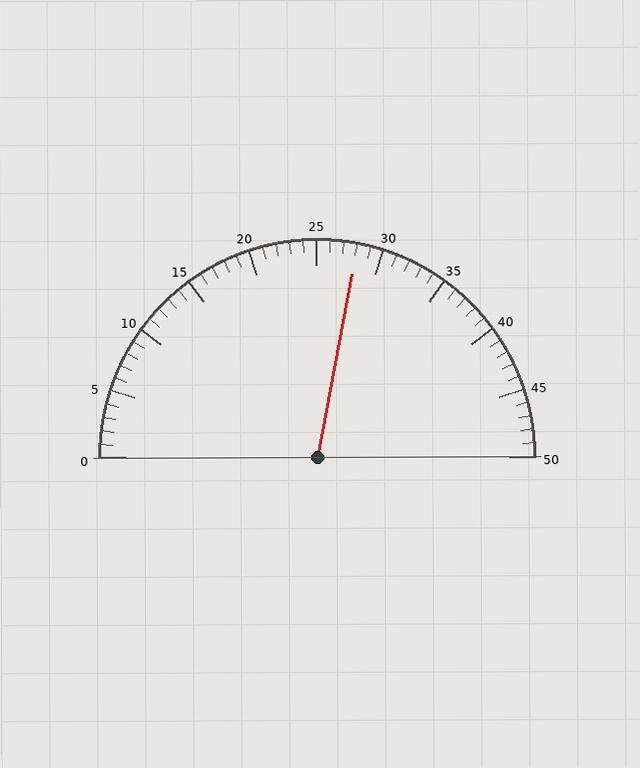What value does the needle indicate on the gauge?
The needle indicates approximately 28.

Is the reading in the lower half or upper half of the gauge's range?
The reading is in the upper half of the range (0 to 50).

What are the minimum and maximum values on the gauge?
The gauge ranges from 0 to 50.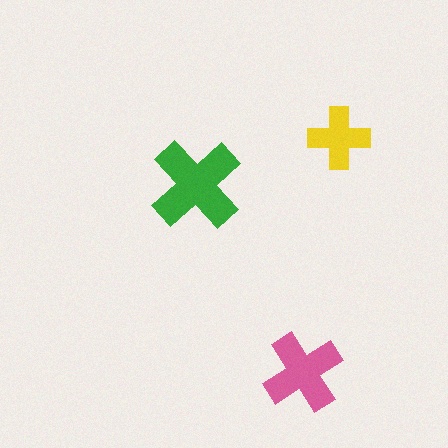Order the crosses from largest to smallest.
the green one, the pink one, the yellow one.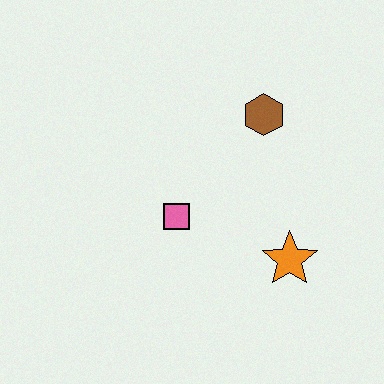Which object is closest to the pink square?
The orange star is closest to the pink square.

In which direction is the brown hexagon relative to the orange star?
The brown hexagon is above the orange star.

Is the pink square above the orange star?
Yes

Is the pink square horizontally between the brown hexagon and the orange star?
No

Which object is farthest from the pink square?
The brown hexagon is farthest from the pink square.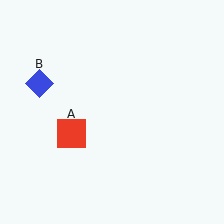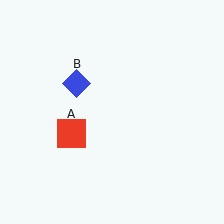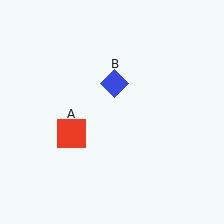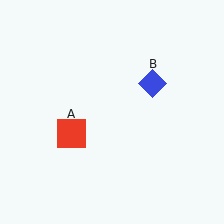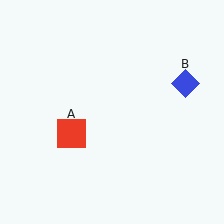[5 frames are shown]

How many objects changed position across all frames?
1 object changed position: blue diamond (object B).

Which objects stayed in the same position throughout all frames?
Red square (object A) remained stationary.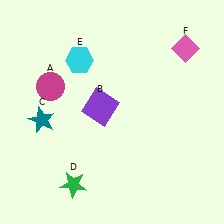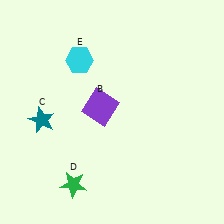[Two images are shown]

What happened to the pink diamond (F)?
The pink diamond (F) was removed in Image 2. It was in the top-right area of Image 1.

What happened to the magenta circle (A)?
The magenta circle (A) was removed in Image 2. It was in the top-left area of Image 1.